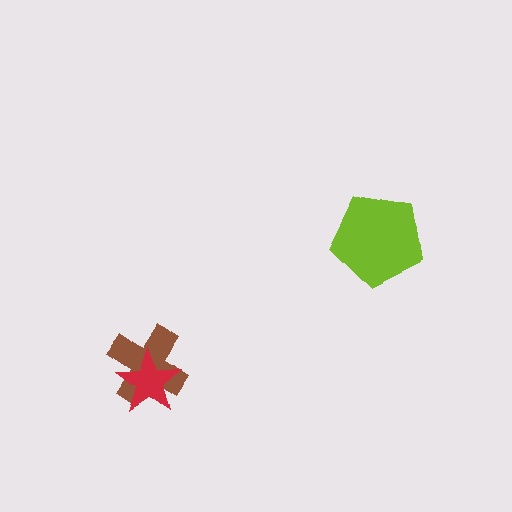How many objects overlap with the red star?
1 object overlaps with the red star.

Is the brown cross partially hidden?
Yes, it is partially covered by another shape.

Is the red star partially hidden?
No, no other shape covers it.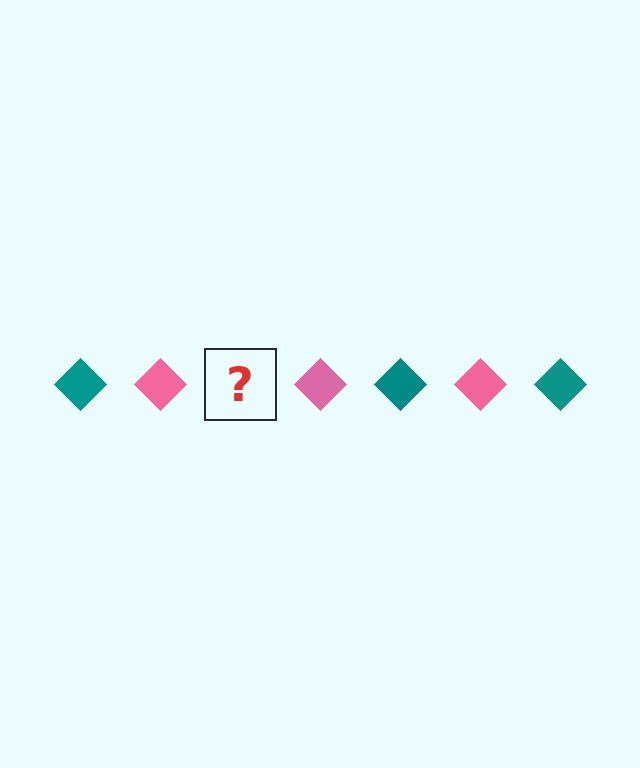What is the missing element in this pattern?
The missing element is a teal diamond.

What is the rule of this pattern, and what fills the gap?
The rule is that the pattern cycles through teal, pink diamonds. The gap should be filled with a teal diamond.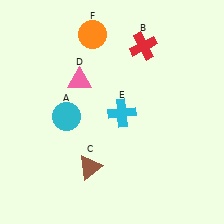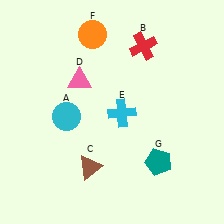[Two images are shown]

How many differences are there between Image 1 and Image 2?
There is 1 difference between the two images.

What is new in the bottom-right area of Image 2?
A teal pentagon (G) was added in the bottom-right area of Image 2.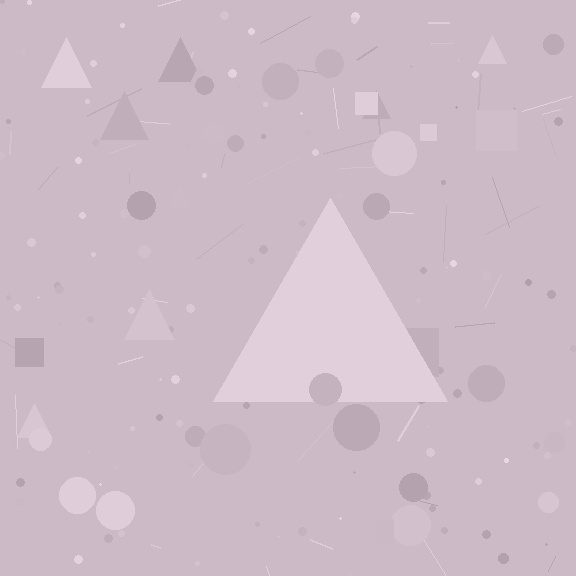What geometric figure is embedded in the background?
A triangle is embedded in the background.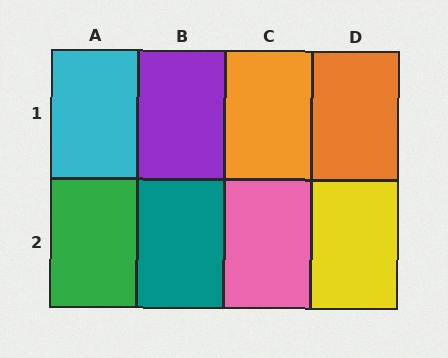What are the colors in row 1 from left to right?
Cyan, purple, orange, orange.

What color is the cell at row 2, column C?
Pink.